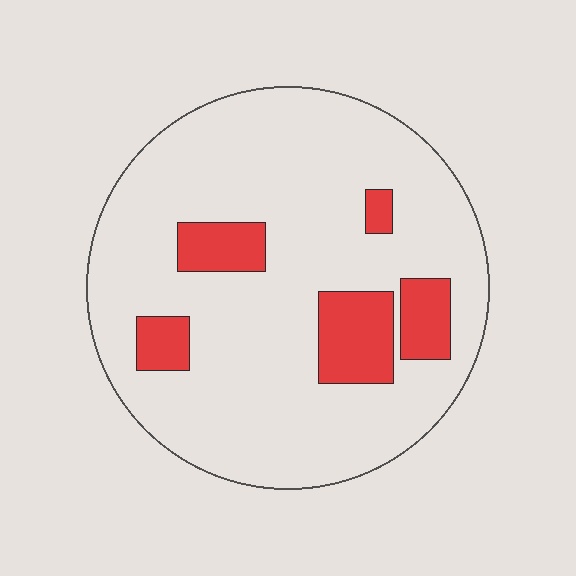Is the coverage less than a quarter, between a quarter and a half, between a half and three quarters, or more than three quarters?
Less than a quarter.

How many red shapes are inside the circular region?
5.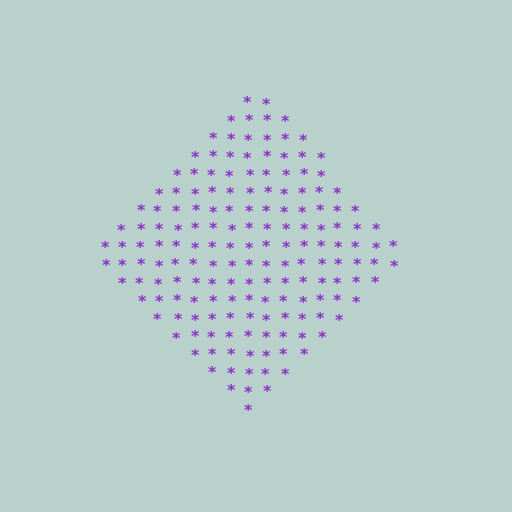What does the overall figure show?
The overall figure shows a diamond.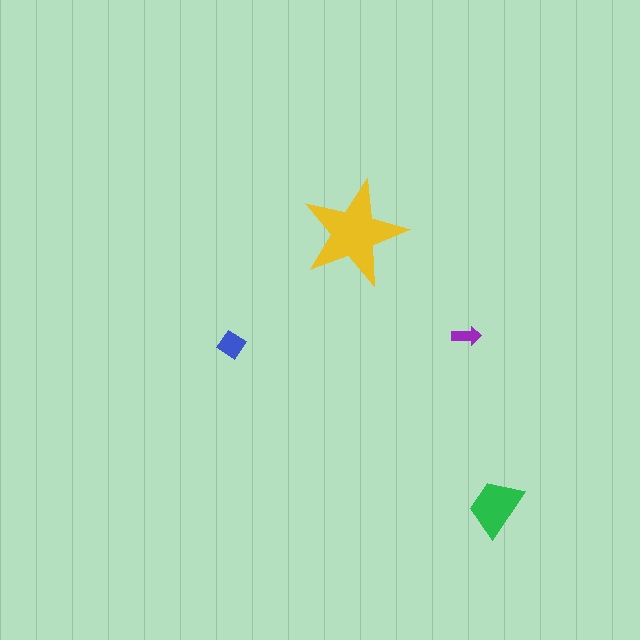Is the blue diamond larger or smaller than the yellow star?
Smaller.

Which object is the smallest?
The purple arrow.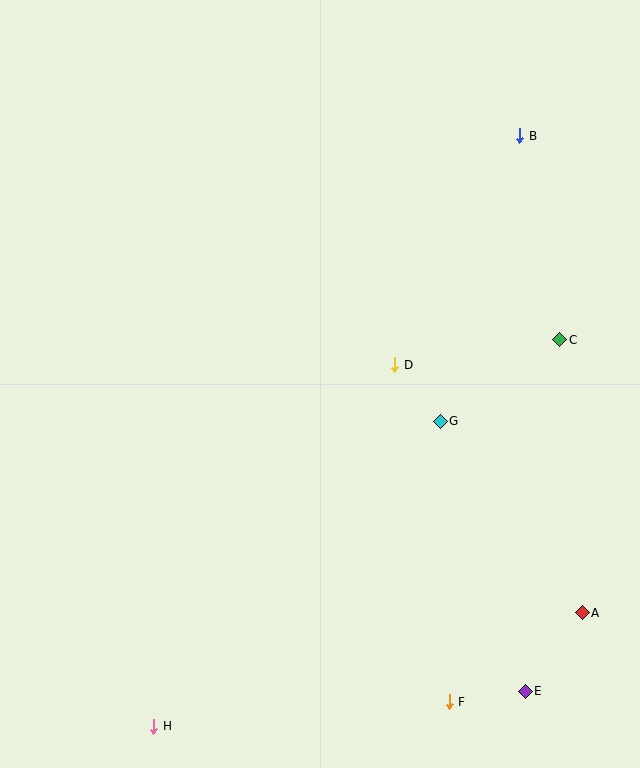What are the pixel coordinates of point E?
Point E is at (525, 691).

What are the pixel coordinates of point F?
Point F is at (449, 702).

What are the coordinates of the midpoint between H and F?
The midpoint between H and F is at (301, 714).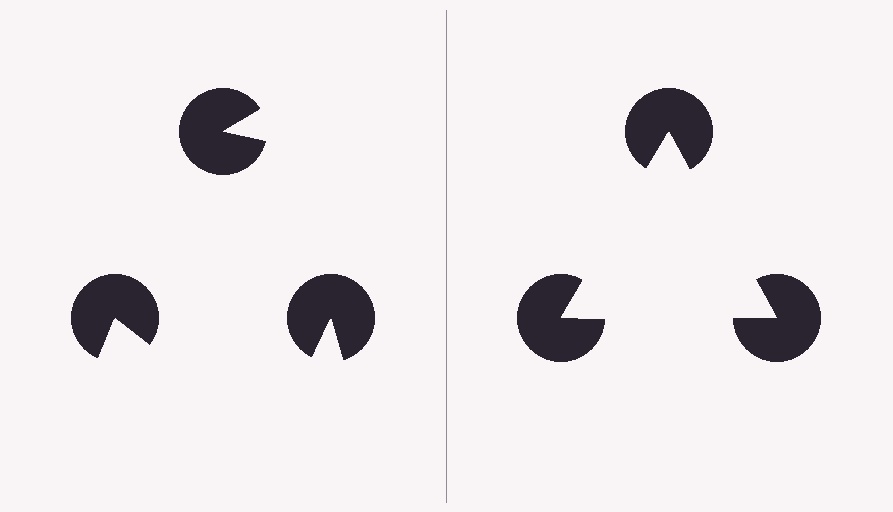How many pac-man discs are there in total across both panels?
6 — 3 on each side.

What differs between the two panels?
The pac-man discs are positioned identically on both sides; only the wedge orientations differ. On the right they align to a triangle; on the left they are misaligned.